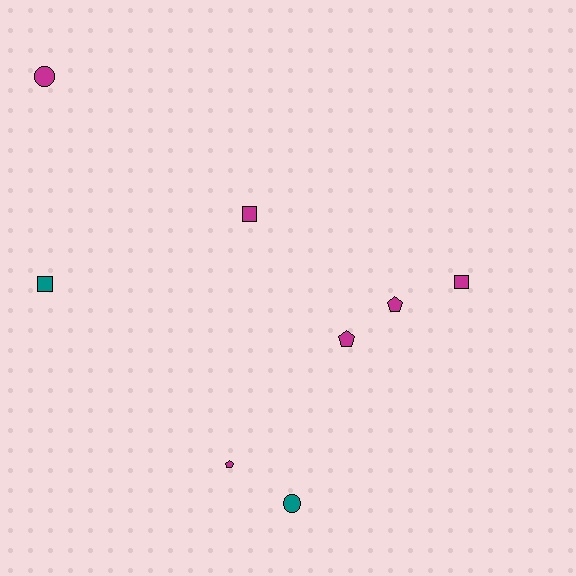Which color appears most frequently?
Magenta, with 6 objects.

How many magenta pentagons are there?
There are 3 magenta pentagons.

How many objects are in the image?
There are 8 objects.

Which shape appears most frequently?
Square, with 3 objects.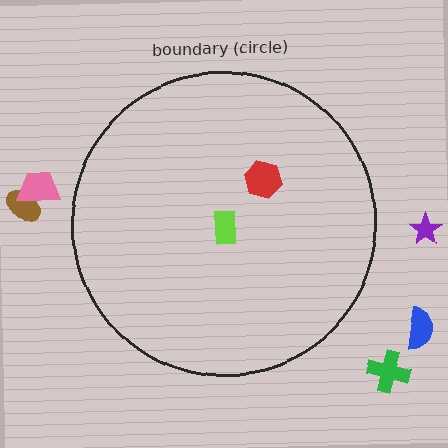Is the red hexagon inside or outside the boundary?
Inside.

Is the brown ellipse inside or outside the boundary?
Outside.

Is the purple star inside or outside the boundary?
Outside.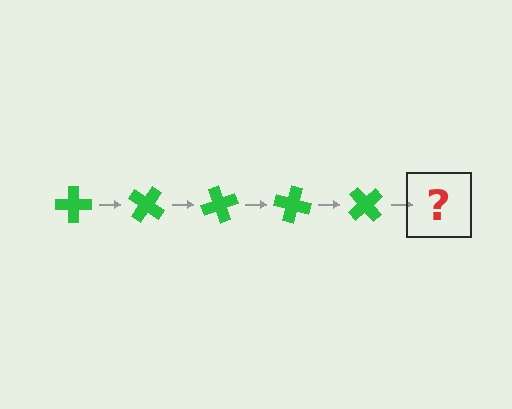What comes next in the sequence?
The next element should be a green cross rotated 175 degrees.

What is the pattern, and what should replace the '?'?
The pattern is that the cross rotates 35 degrees each step. The '?' should be a green cross rotated 175 degrees.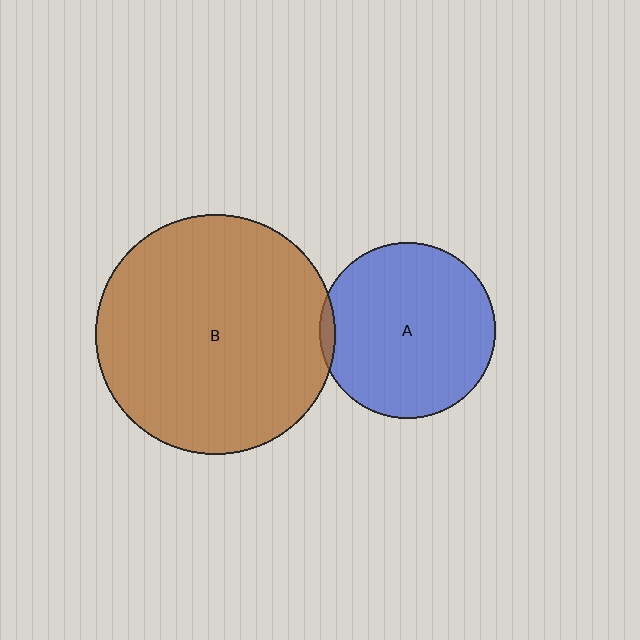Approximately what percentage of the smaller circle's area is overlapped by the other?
Approximately 5%.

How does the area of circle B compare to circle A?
Approximately 1.9 times.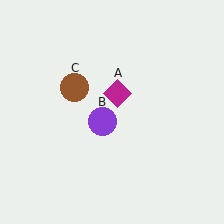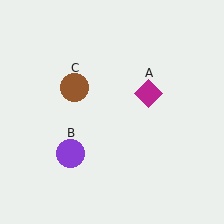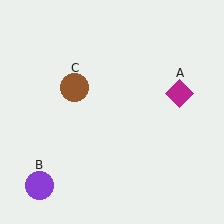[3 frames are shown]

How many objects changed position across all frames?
2 objects changed position: magenta diamond (object A), purple circle (object B).